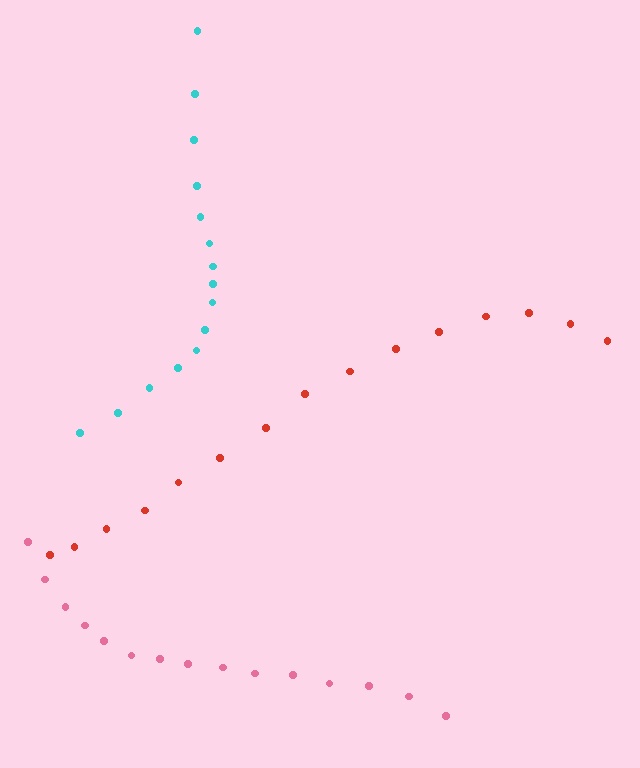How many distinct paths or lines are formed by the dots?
There are 3 distinct paths.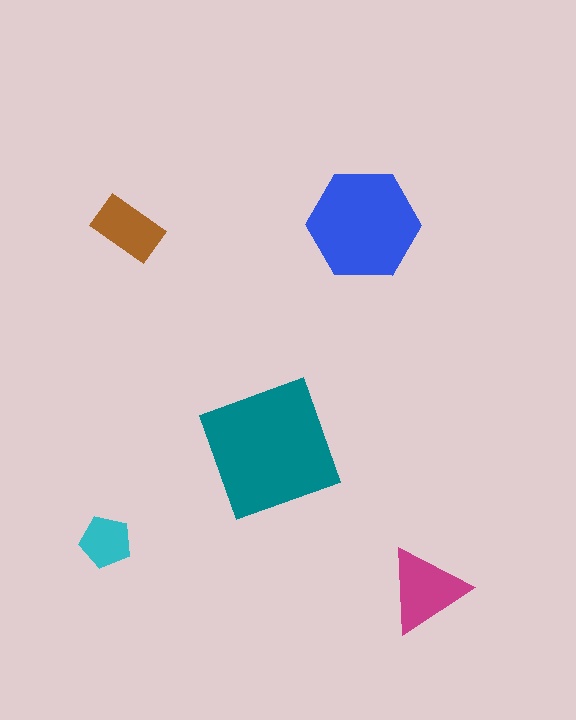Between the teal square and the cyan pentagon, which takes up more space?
The teal square.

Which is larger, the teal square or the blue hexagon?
The teal square.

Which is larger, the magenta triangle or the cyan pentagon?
The magenta triangle.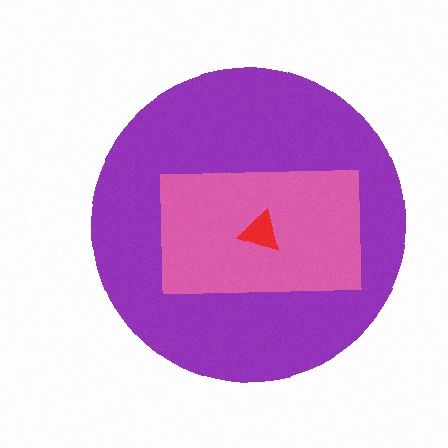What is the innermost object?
The red triangle.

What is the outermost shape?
The purple circle.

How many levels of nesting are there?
3.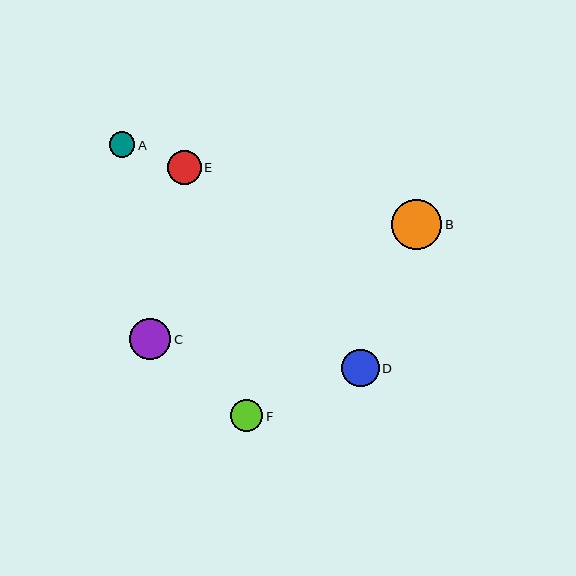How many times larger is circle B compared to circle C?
Circle B is approximately 1.2 times the size of circle C.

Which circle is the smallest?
Circle A is the smallest with a size of approximately 25 pixels.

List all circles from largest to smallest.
From largest to smallest: B, C, D, E, F, A.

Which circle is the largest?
Circle B is the largest with a size of approximately 50 pixels.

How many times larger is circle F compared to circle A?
Circle F is approximately 1.3 times the size of circle A.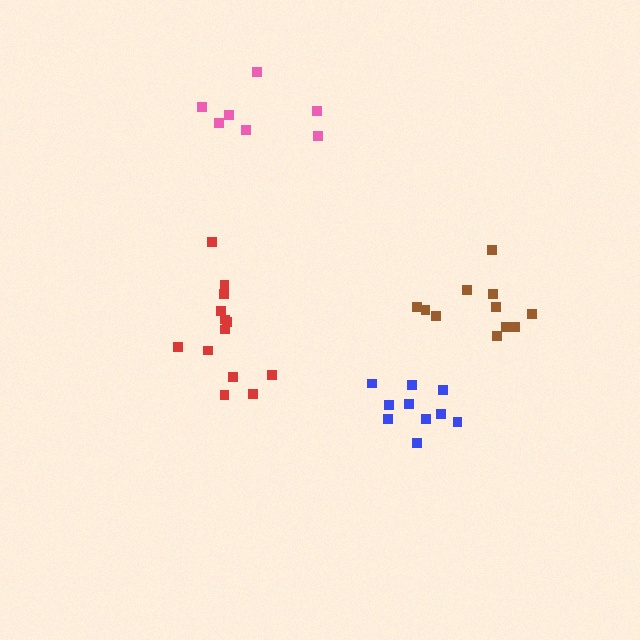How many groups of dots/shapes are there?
There are 4 groups.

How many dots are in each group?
Group 1: 13 dots, Group 2: 10 dots, Group 3: 7 dots, Group 4: 11 dots (41 total).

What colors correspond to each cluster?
The clusters are colored: red, blue, pink, brown.